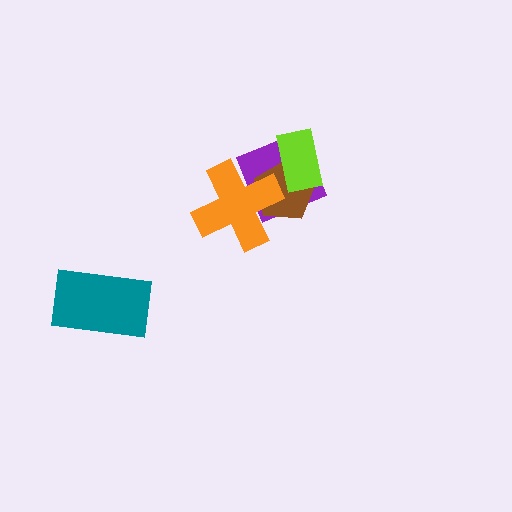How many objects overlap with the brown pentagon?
3 objects overlap with the brown pentagon.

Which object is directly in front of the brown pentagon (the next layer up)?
The lime rectangle is directly in front of the brown pentagon.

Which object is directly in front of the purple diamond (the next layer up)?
The brown pentagon is directly in front of the purple diamond.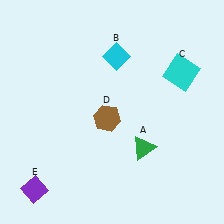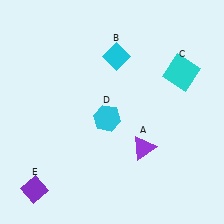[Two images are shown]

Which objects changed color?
A changed from green to purple. D changed from brown to cyan.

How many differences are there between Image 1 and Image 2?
There are 2 differences between the two images.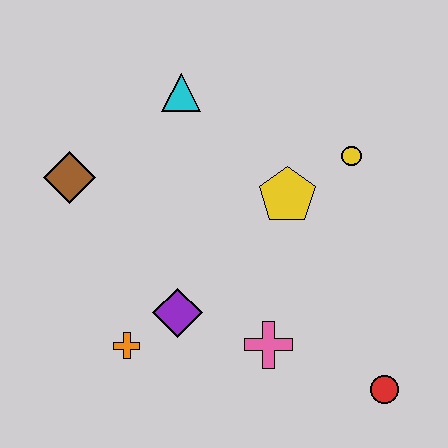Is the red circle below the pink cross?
Yes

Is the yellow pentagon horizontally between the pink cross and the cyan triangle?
No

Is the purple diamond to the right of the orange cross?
Yes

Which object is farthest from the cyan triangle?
The red circle is farthest from the cyan triangle.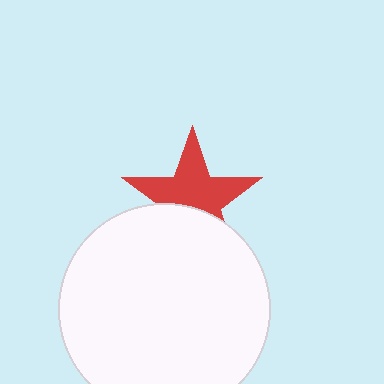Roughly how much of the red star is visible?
About half of it is visible (roughly 63%).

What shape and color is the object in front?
The object in front is a white circle.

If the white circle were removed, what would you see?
You would see the complete red star.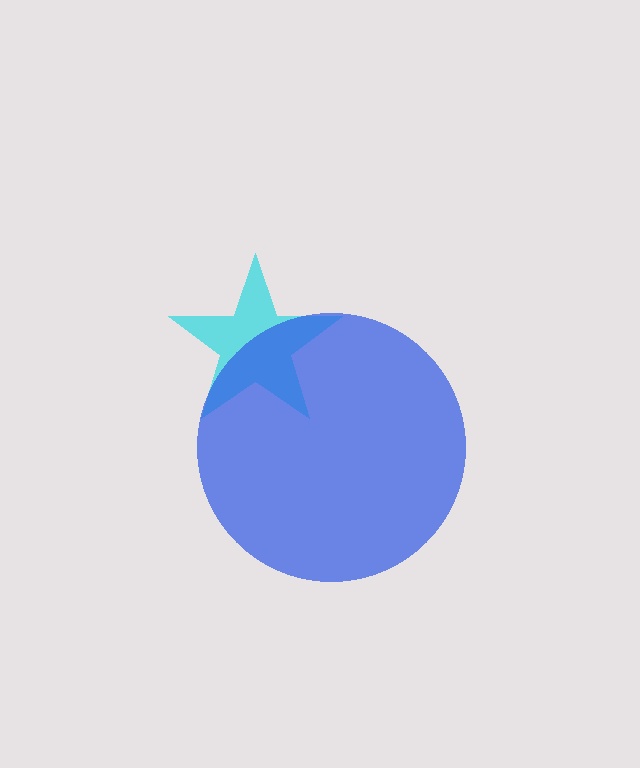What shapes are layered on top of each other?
The layered shapes are: a cyan star, a blue circle.